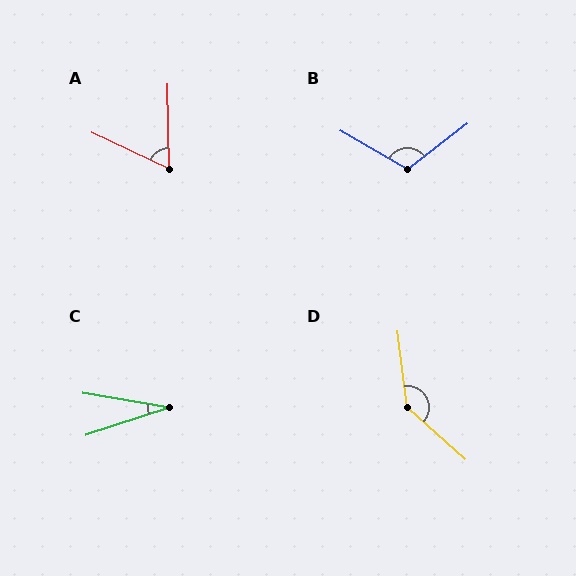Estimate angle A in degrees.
Approximately 64 degrees.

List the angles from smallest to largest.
C (28°), A (64°), B (113°), D (139°).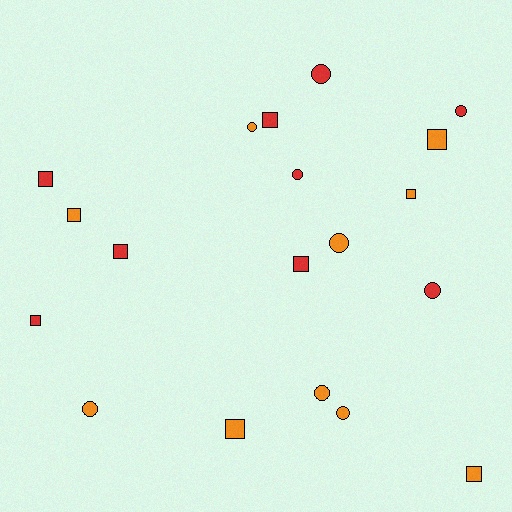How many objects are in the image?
There are 19 objects.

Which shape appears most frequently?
Square, with 10 objects.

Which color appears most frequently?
Orange, with 10 objects.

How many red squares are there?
There are 5 red squares.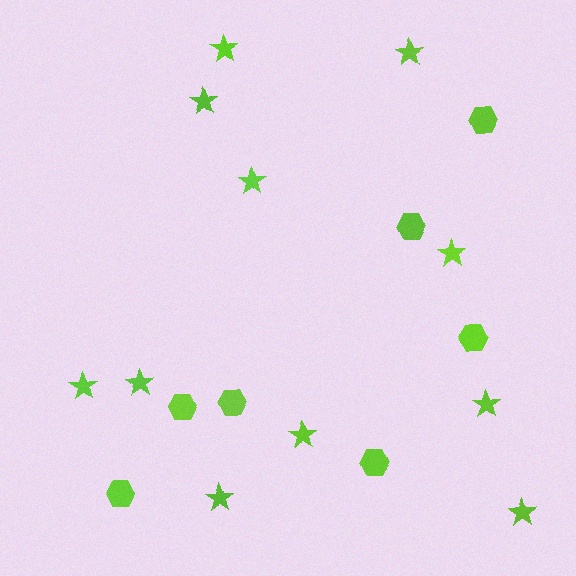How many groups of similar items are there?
There are 2 groups: one group of stars (11) and one group of hexagons (7).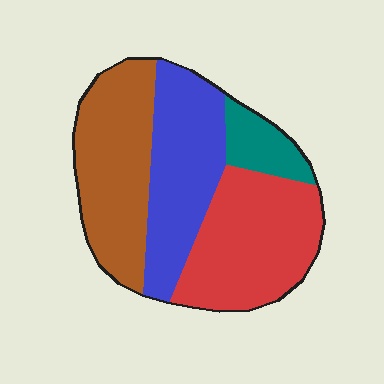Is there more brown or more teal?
Brown.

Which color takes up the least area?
Teal, at roughly 10%.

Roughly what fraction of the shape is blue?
Blue covers around 30% of the shape.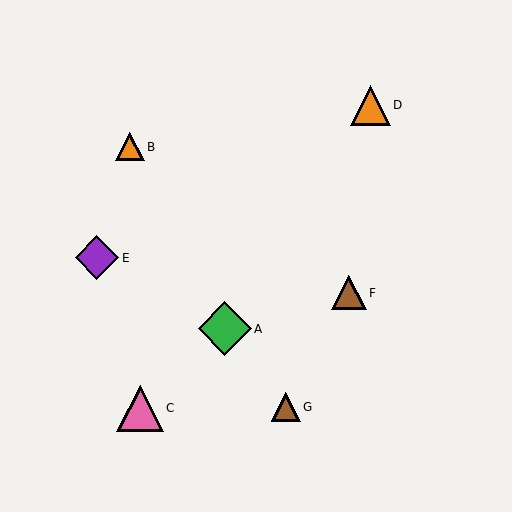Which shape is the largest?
The green diamond (labeled A) is the largest.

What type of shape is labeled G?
Shape G is a brown triangle.